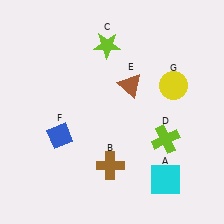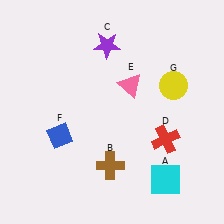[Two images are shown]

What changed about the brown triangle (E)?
In Image 1, E is brown. In Image 2, it changed to pink.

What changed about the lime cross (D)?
In Image 1, D is lime. In Image 2, it changed to red.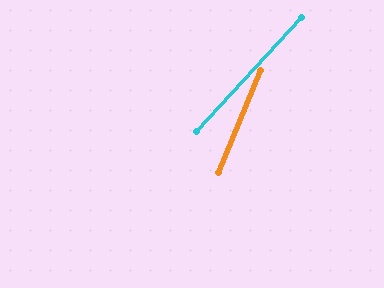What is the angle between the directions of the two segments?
Approximately 20 degrees.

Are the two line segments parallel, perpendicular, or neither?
Neither parallel nor perpendicular — they differ by about 20°.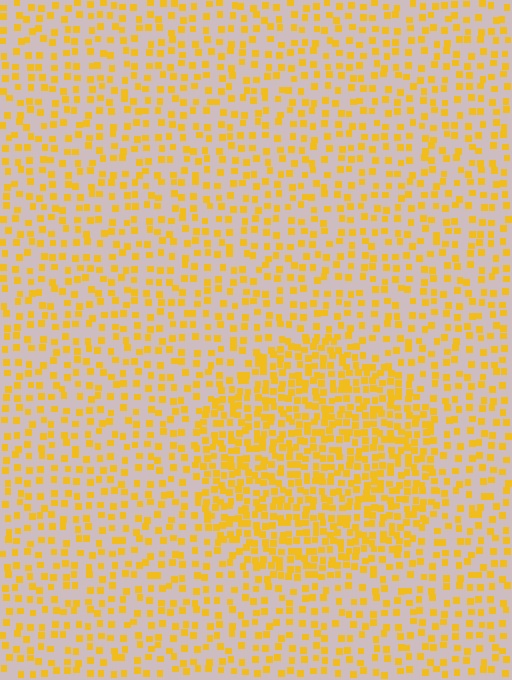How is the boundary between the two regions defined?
The boundary is defined by a change in element density (approximately 2.0x ratio). All elements are the same color, size, and shape.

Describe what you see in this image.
The image contains small yellow elements arranged at two different densities. A circle-shaped region is visible where the elements are more densely packed than the surrounding area.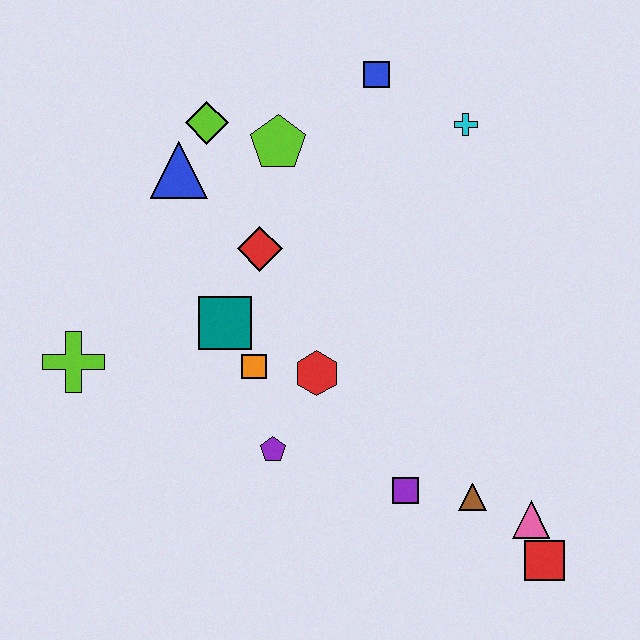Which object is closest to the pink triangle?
The red square is closest to the pink triangle.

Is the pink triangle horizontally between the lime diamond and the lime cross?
No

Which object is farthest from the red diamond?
The red square is farthest from the red diamond.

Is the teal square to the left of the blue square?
Yes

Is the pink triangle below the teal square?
Yes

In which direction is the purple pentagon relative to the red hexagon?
The purple pentagon is below the red hexagon.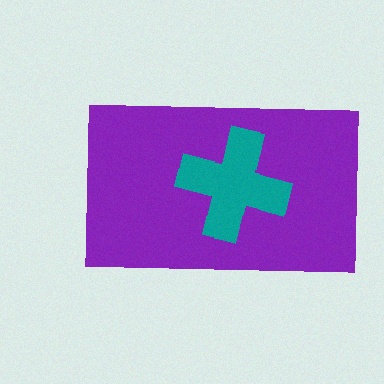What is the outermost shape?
The purple rectangle.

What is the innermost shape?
The teal cross.